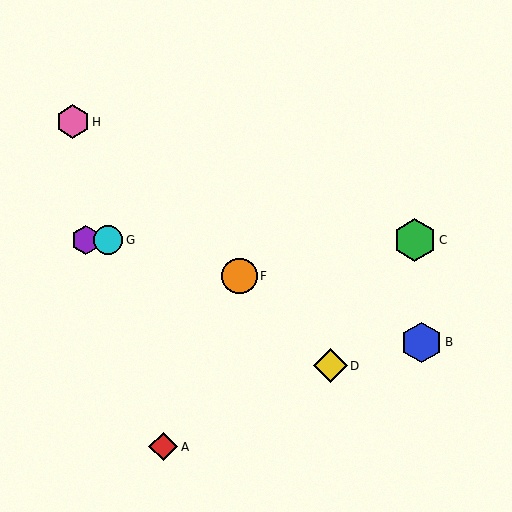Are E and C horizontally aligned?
Yes, both are at y≈240.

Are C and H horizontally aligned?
No, C is at y≈240 and H is at y≈122.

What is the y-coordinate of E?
Object E is at y≈240.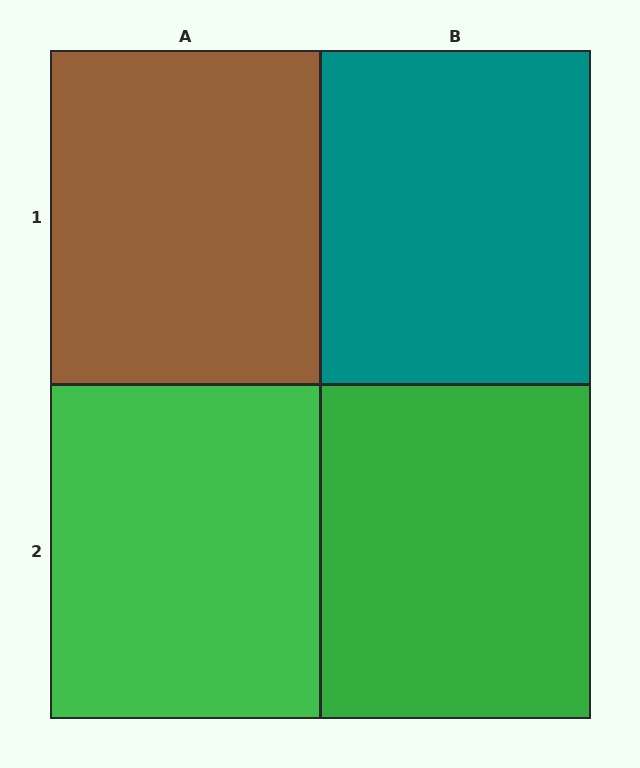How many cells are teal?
1 cell is teal.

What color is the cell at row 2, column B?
Green.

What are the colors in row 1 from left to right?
Brown, teal.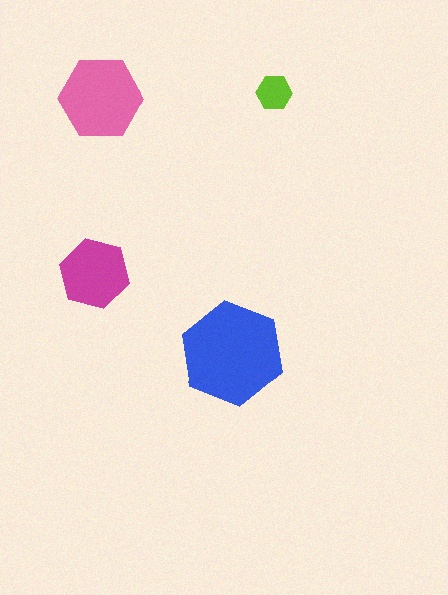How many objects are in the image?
There are 4 objects in the image.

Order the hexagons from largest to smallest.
the blue one, the pink one, the magenta one, the lime one.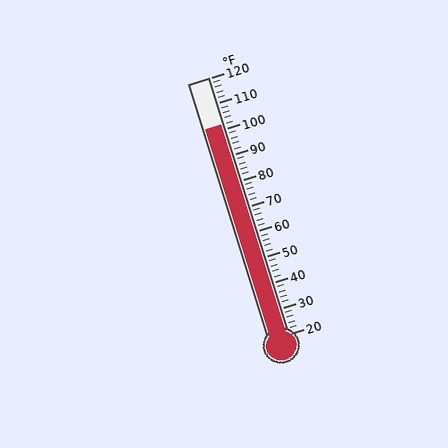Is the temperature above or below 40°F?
The temperature is above 40°F.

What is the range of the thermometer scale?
The thermometer scale ranges from 20°F to 120°F.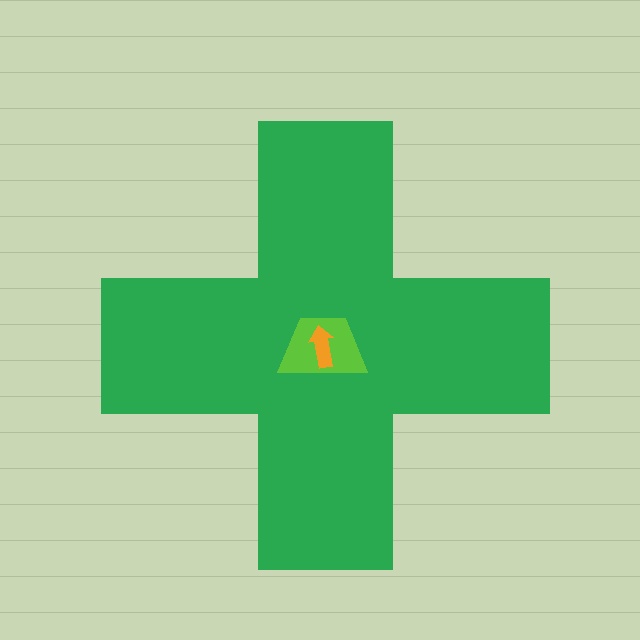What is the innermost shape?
The orange arrow.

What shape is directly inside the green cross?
The lime trapezoid.